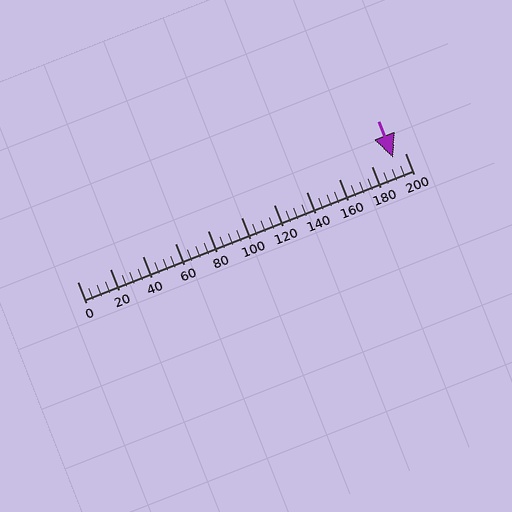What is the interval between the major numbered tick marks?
The major tick marks are spaced 20 units apart.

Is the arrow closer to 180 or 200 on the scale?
The arrow is closer to 200.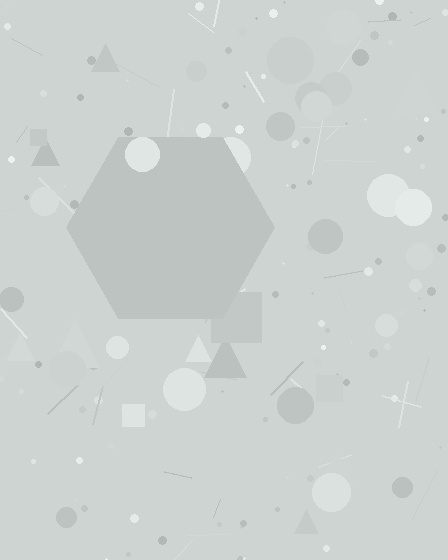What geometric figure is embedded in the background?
A hexagon is embedded in the background.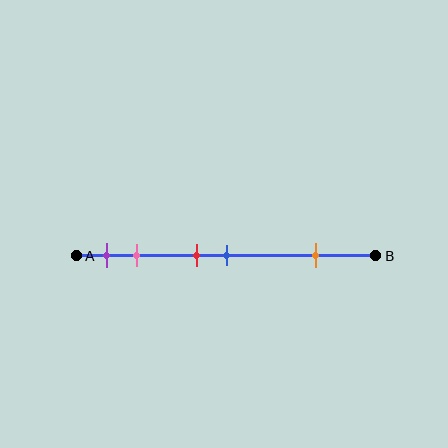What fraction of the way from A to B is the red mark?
The red mark is approximately 40% (0.4) of the way from A to B.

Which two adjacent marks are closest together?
The red and blue marks are the closest adjacent pair.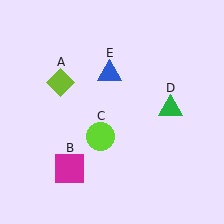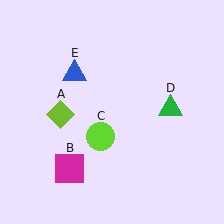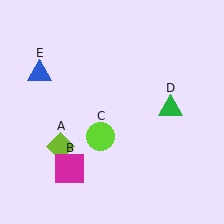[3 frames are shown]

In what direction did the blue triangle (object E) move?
The blue triangle (object E) moved left.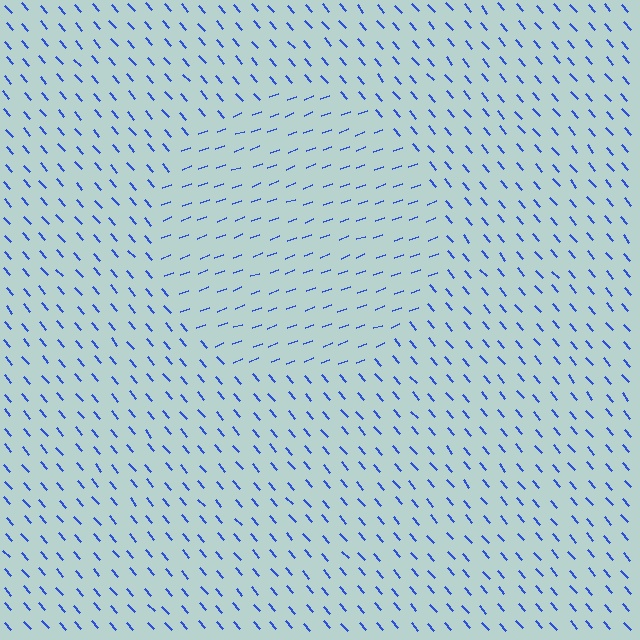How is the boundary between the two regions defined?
The boundary is defined purely by a change in line orientation (approximately 69 degrees difference). All lines are the same color and thickness.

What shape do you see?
I see a circle.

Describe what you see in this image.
The image is filled with small blue line segments. A circle region in the image has lines oriented differently from the surrounding lines, creating a visible texture boundary.